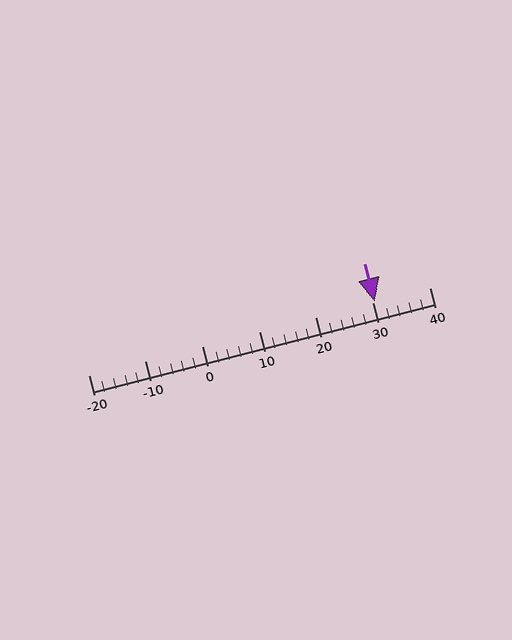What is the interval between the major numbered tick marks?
The major tick marks are spaced 10 units apart.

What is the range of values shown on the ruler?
The ruler shows values from -20 to 40.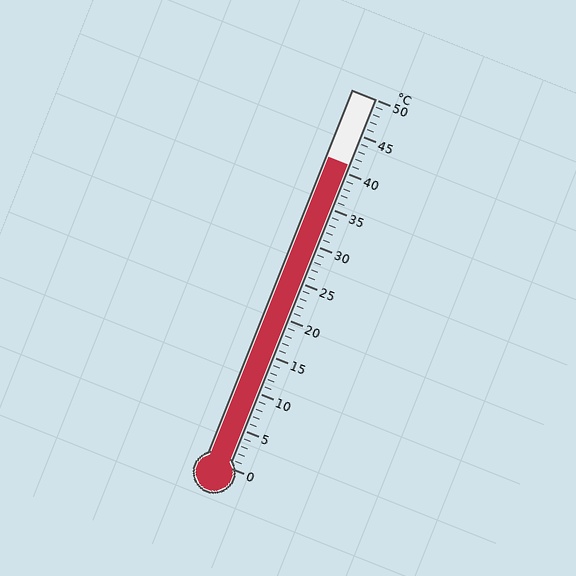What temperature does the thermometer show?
The thermometer shows approximately 41°C.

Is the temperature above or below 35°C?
The temperature is above 35°C.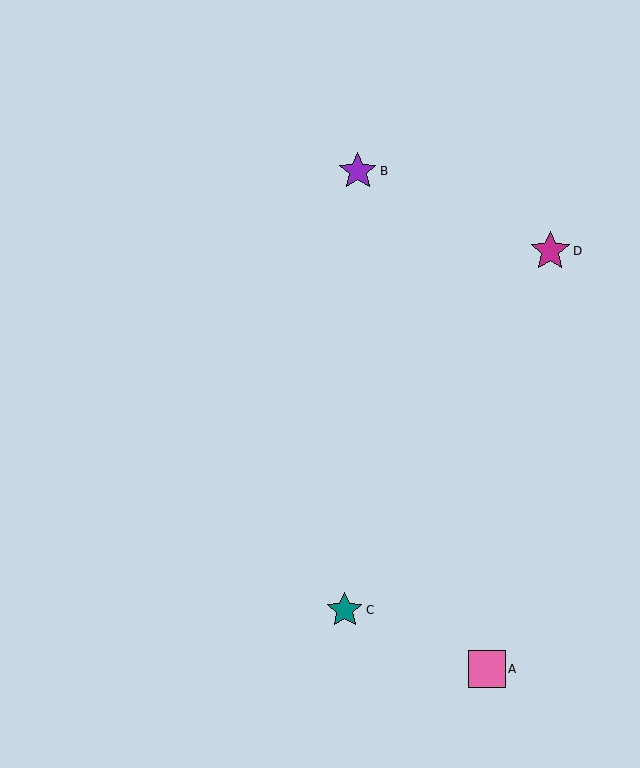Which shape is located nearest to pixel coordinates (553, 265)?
The magenta star (labeled D) at (550, 251) is nearest to that location.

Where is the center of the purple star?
The center of the purple star is at (358, 171).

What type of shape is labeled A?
Shape A is a pink square.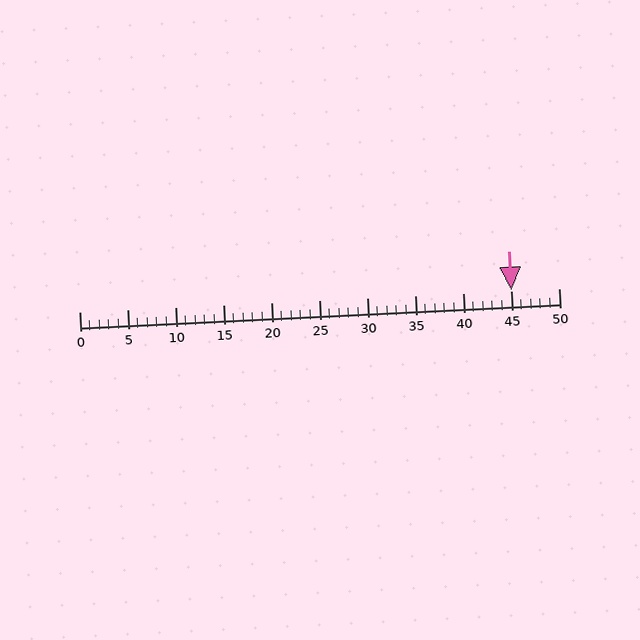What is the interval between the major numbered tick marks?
The major tick marks are spaced 5 units apart.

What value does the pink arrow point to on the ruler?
The pink arrow points to approximately 45.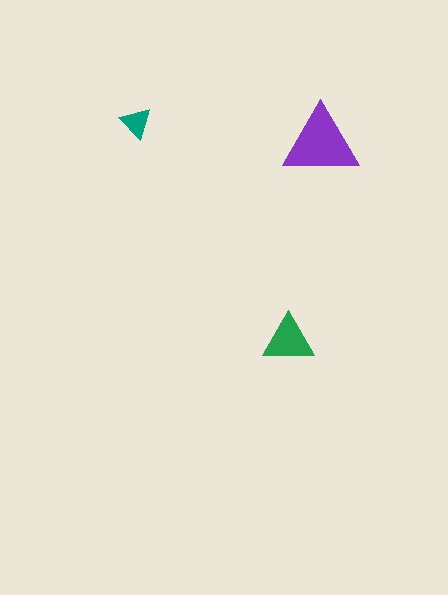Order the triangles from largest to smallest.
the purple one, the green one, the teal one.